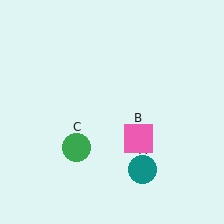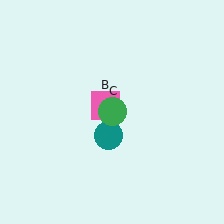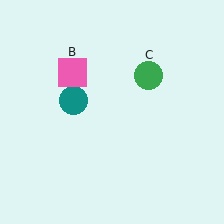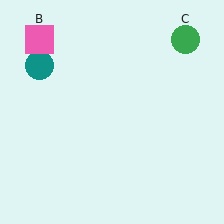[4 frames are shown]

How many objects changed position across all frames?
3 objects changed position: teal circle (object A), pink square (object B), green circle (object C).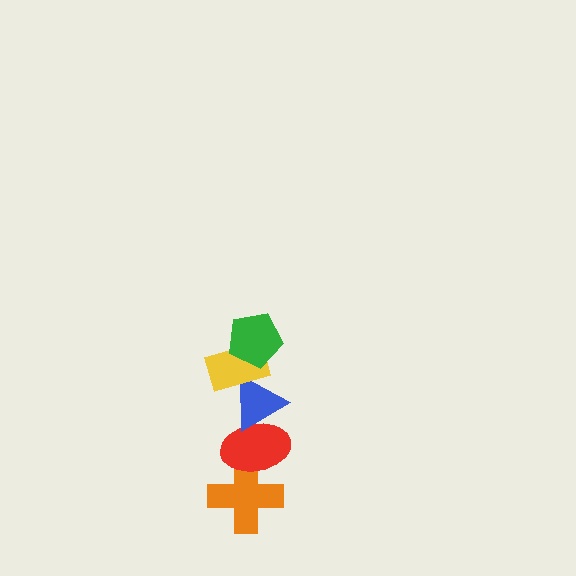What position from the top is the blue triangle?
The blue triangle is 3rd from the top.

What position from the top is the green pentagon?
The green pentagon is 1st from the top.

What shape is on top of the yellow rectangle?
The green pentagon is on top of the yellow rectangle.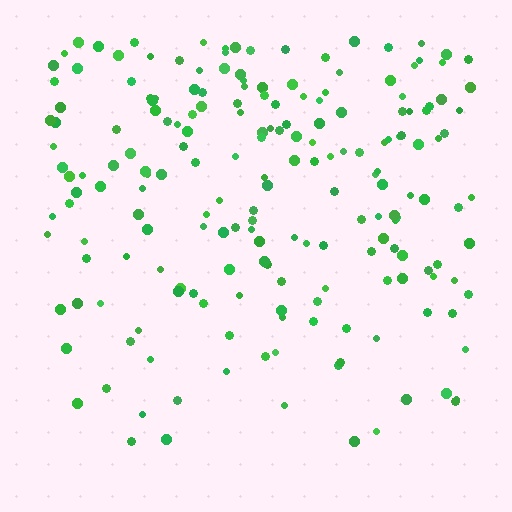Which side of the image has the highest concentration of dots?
The top.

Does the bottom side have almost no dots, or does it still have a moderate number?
Still a moderate number, just noticeably fewer than the top.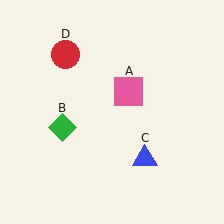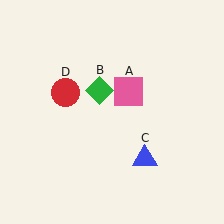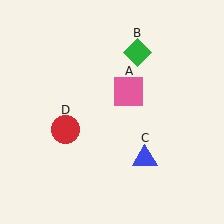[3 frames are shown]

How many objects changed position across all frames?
2 objects changed position: green diamond (object B), red circle (object D).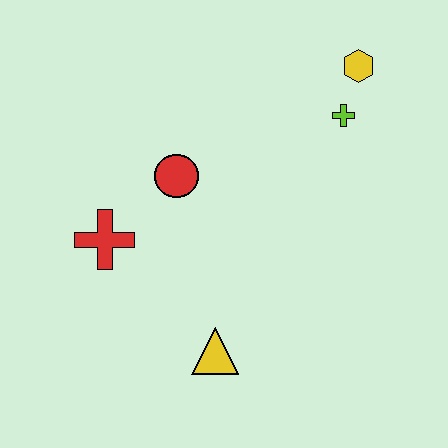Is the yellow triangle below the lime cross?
Yes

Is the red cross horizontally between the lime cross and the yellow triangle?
No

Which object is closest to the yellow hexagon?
The lime cross is closest to the yellow hexagon.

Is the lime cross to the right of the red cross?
Yes